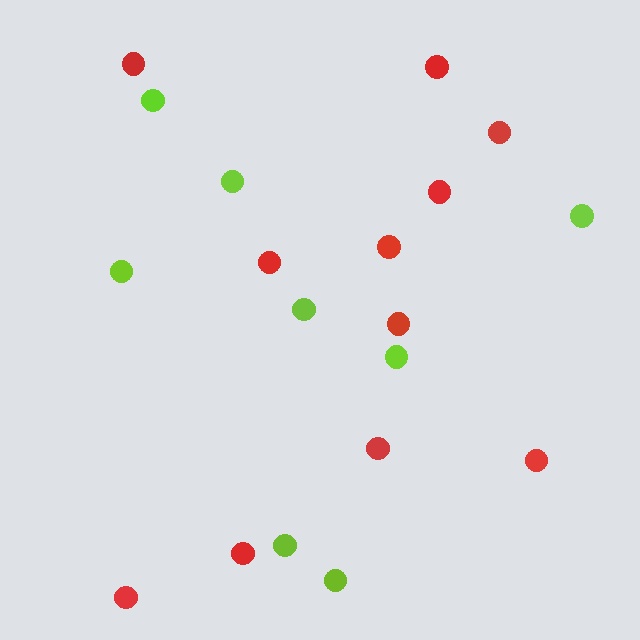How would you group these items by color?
There are 2 groups: one group of red circles (11) and one group of lime circles (8).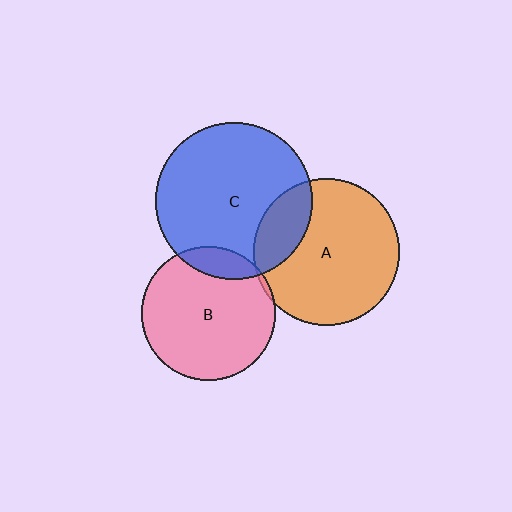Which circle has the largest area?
Circle C (blue).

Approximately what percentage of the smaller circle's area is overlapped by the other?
Approximately 15%.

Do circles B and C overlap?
Yes.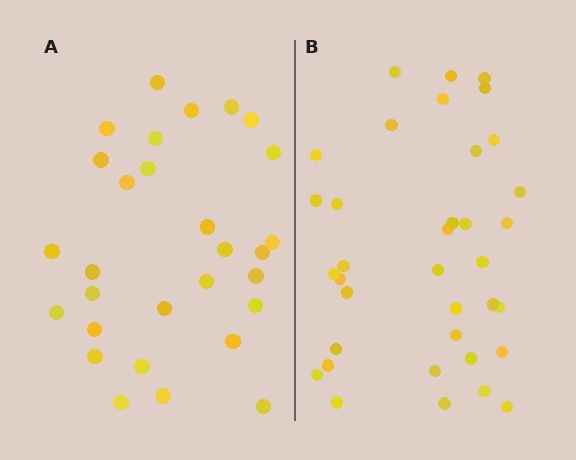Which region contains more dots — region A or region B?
Region B (the right region) has more dots.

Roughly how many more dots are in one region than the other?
Region B has roughly 8 or so more dots than region A.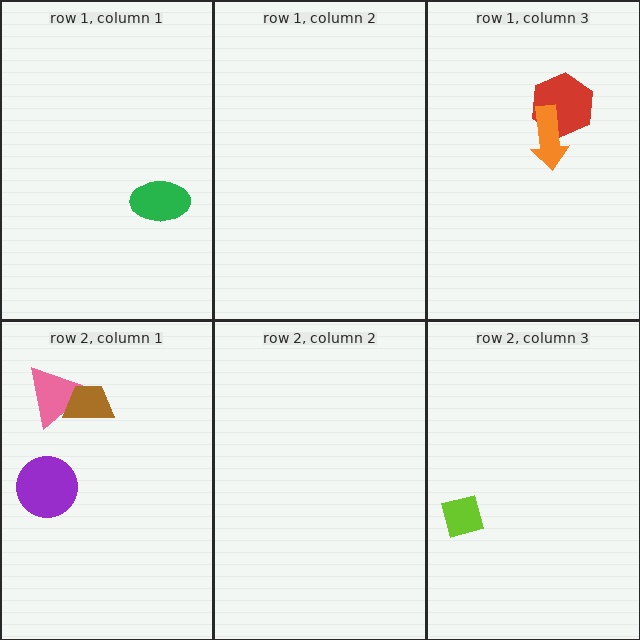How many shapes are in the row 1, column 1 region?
1.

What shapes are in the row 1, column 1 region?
The green ellipse.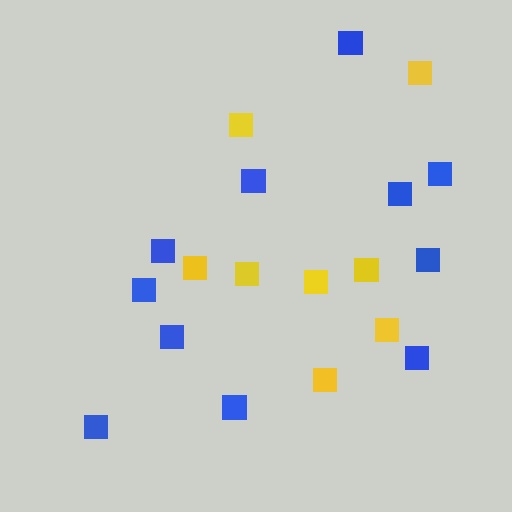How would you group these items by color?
There are 2 groups: one group of blue squares (11) and one group of yellow squares (8).